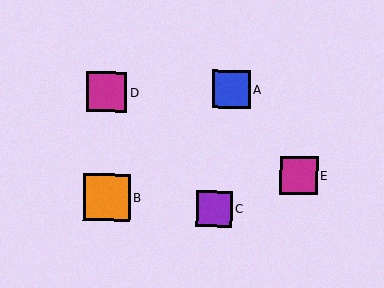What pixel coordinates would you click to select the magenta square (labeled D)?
Click at (107, 92) to select the magenta square D.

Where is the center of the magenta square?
The center of the magenta square is at (107, 92).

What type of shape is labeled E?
Shape E is a magenta square.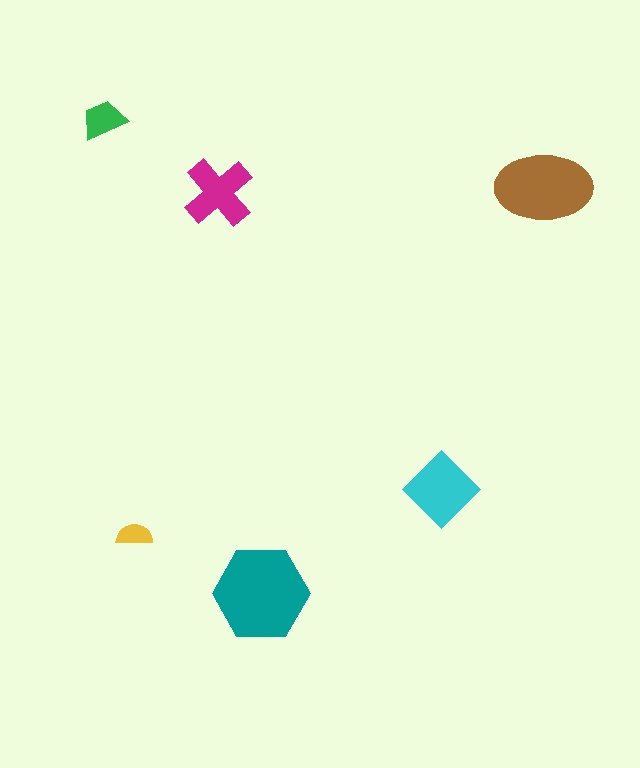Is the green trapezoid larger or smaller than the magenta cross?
Smaller.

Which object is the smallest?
The yellow semicircle.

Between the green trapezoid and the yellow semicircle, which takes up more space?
The green trapezoid.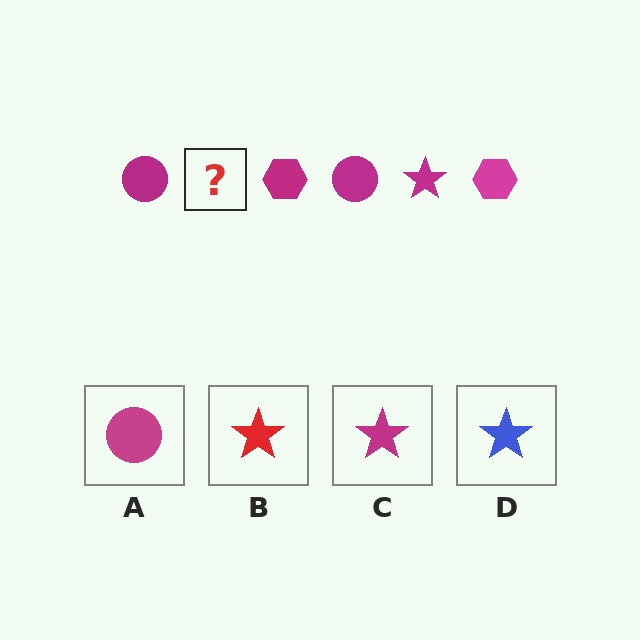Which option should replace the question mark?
Option C.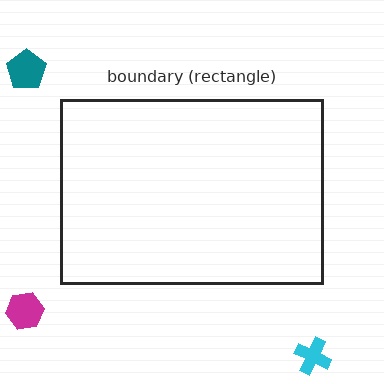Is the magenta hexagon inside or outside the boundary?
Outside.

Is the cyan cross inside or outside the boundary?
Outside.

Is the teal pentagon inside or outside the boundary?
Outside.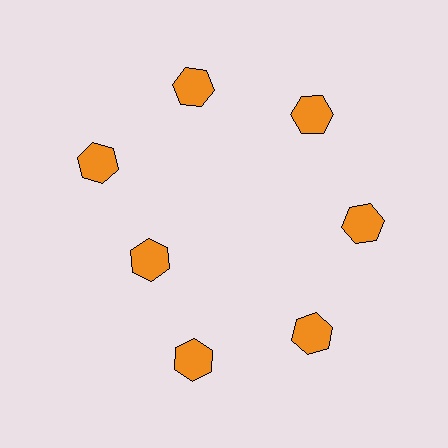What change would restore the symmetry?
The symmetry would be restored by moving it outward, back onto the ring so that all 7 hexagons sit at equal angles and equal distance from the center.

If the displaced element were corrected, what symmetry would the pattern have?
It would have 7-fold rotational symmetry — the pattern would map onto itself every 51 degrees.